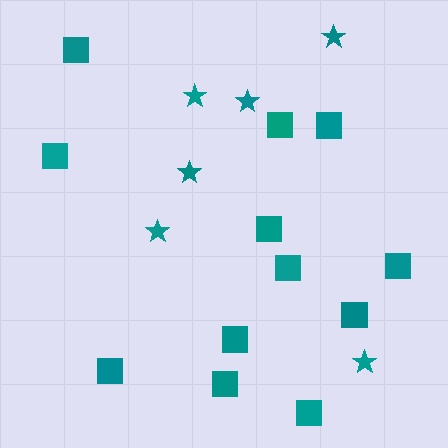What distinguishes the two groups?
There are 2 groups: one group of squares (12) and one group of stars (6).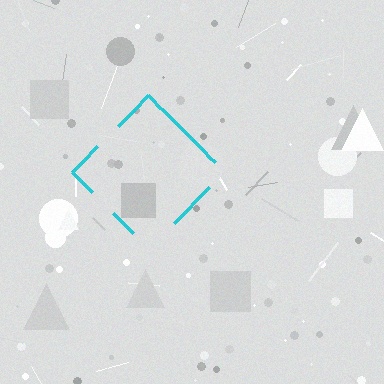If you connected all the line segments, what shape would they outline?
They would outline a diamond.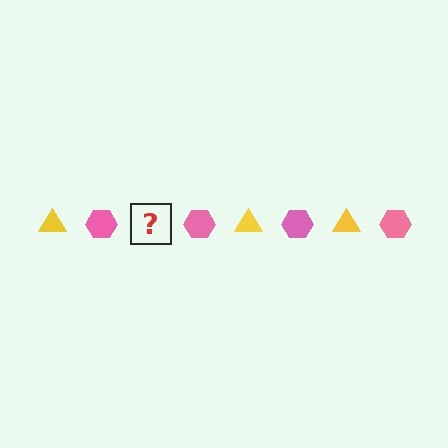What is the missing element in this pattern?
The missing element is a yellow triangle.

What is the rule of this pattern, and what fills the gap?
The rule is that the pattern alternates between yellow triangle and pink hexagon. The gap should be filled with a yellow triangle.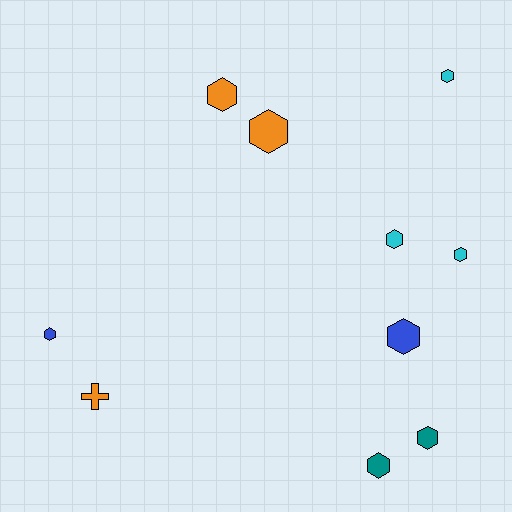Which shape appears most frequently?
Hexagon, with 9 objects.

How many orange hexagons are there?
There are 2 orange hexagons.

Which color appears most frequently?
Cyan, with 3 objects.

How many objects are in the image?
There are 10 objects.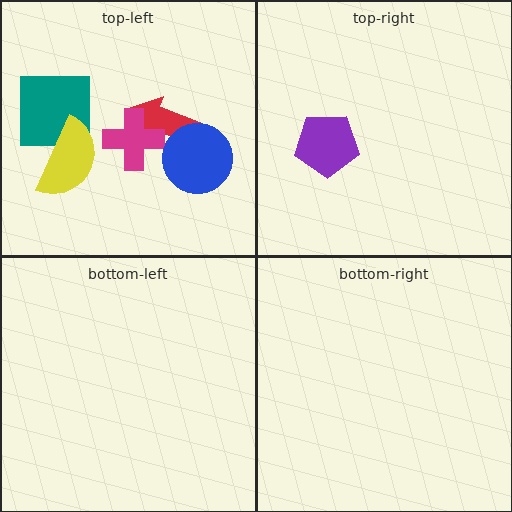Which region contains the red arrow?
The top-left region.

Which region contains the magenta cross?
The top-left region.